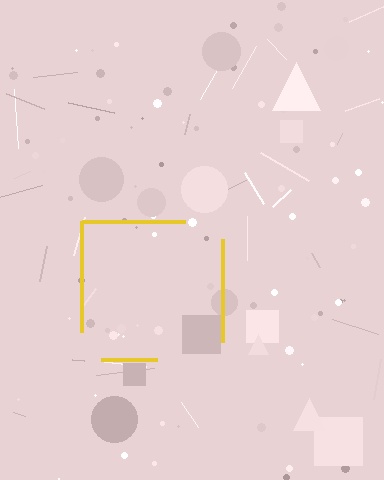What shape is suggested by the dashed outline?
The dashed outline suggests a square.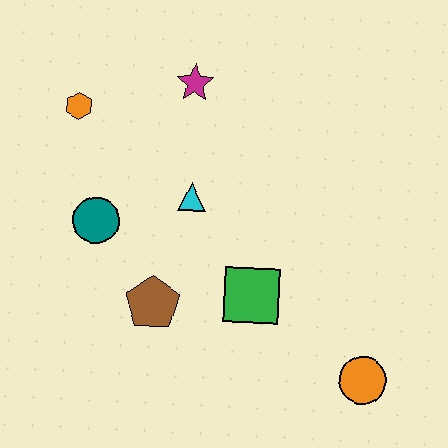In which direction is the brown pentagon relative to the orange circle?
The brown pentagon is to the left of the orange circle.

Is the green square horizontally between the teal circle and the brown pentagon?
No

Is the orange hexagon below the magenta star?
Yes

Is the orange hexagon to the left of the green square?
Yes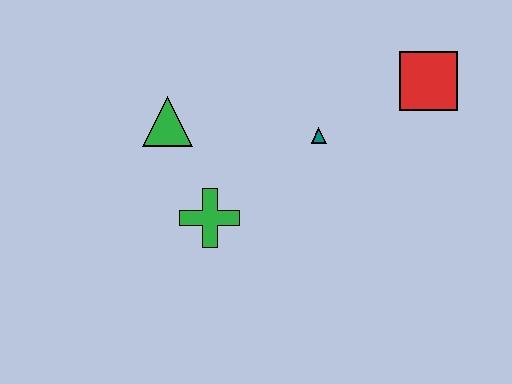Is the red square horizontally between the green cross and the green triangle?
No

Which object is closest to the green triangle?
The green cross is closest to the green triangle.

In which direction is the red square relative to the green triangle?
The red square is to the right of the green triangle.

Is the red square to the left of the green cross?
No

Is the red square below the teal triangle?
No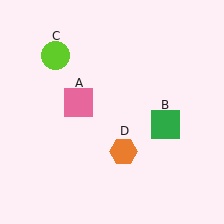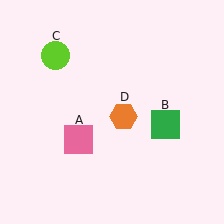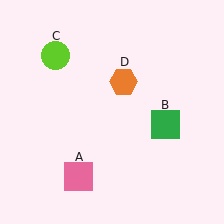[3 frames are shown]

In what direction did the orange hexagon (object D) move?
The orange hexagon (object D) moved up.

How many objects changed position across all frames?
2 objects changed position: pink square (object A), orange hexagon (object D).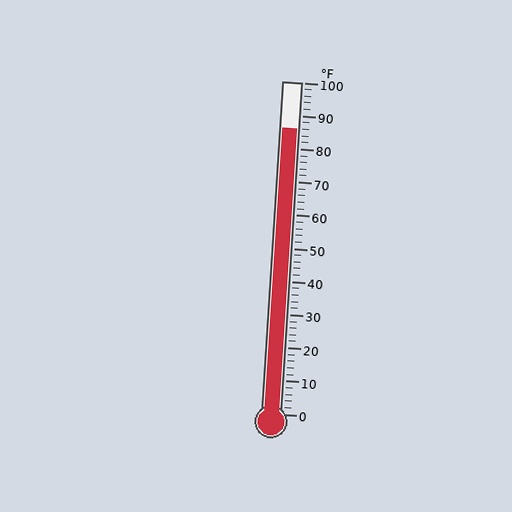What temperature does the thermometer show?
The thermometer shows approximately 86°F.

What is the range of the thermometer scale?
The thermometer scale ranges from 0°F to 100°F.